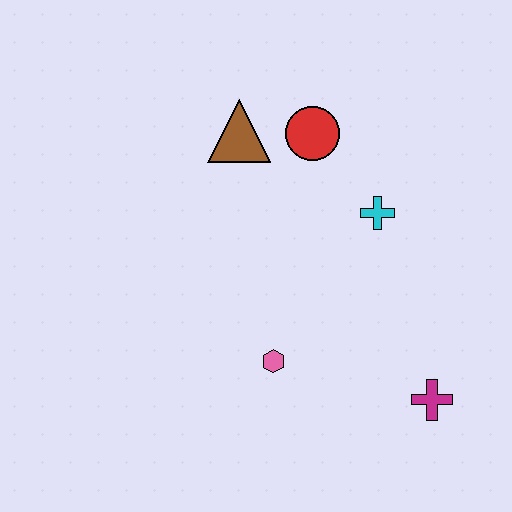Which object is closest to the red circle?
The brown triangle is closest to the red circle.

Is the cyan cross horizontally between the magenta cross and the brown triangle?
Yes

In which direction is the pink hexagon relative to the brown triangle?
The pink hexagon is below the brown triangle.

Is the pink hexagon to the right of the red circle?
No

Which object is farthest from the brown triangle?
The magenta cross is farthest from the brown triangle.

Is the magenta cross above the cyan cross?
No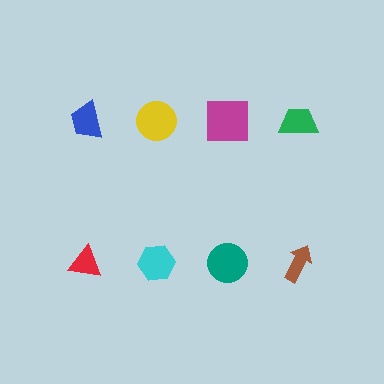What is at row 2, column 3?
A teal circle.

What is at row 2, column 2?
A cyan hexagon.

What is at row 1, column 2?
A yellow circle.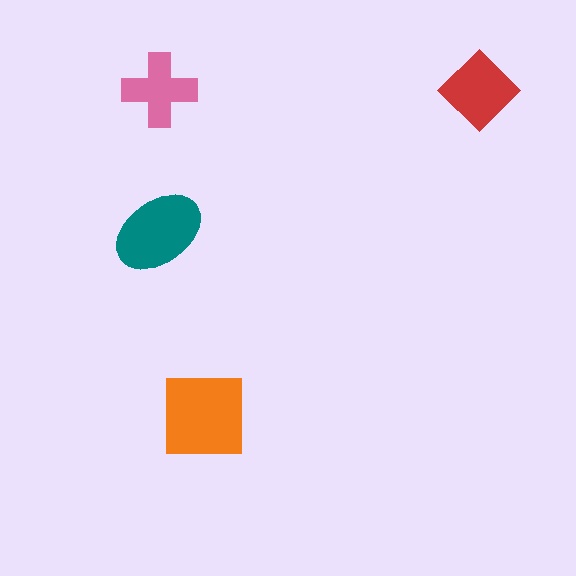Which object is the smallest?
The pink cross.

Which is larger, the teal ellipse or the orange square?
The orange square.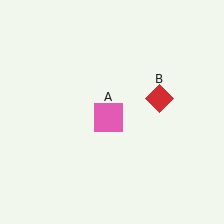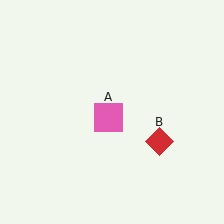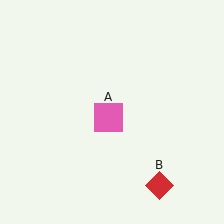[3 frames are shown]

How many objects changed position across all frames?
1 object changed position: red diamond (object B).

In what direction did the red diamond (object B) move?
The red diamond (object B) moved down.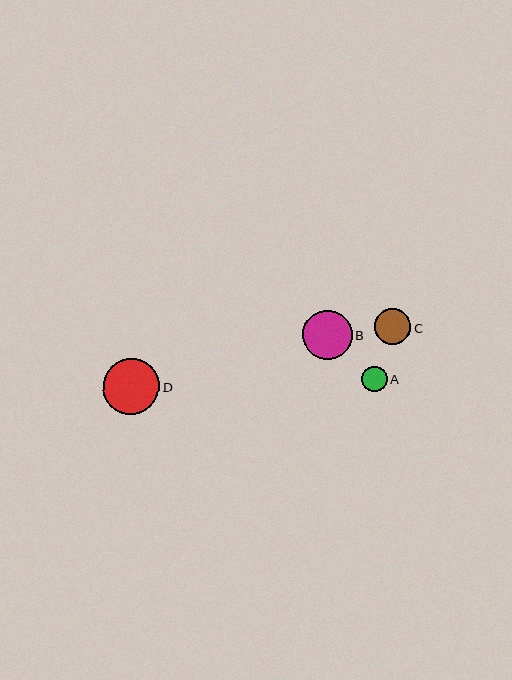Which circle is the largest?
Circle D is the largest with a size of approximately 56 pixels.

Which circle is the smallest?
Circle A is the smallest with a size of approximately 25 pixels.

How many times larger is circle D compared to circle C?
Circle D is approximately 1.5 times the size of circle C.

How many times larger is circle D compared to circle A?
Circle D is approximately 2.2 times the size of circle A.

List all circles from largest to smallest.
From largest to smallest: D, B, C, A.